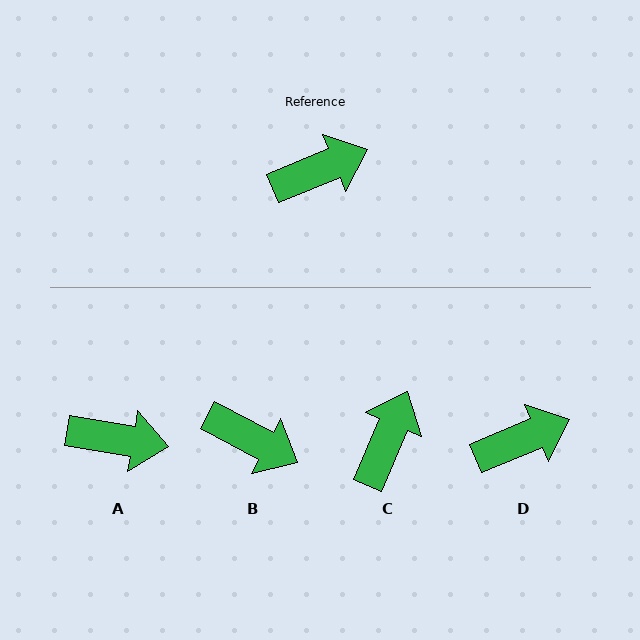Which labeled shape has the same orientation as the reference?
D.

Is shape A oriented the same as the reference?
No, it is off by about 31 degrees.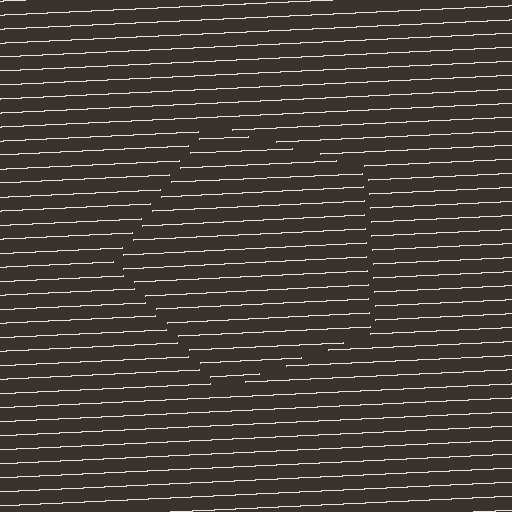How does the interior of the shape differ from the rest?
The interior of the shape contains the same grating, shifted by half a period — the contour is defined by the phase discontinuity where line-ends from the inner and outer gratings abut.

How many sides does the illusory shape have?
5 sides — the line-ends trace a pentagon.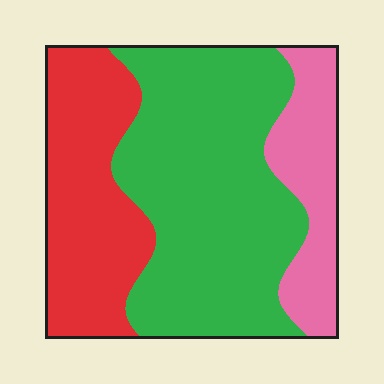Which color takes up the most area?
Green, at roughly 55%.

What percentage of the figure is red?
Red covers 30% of the figure.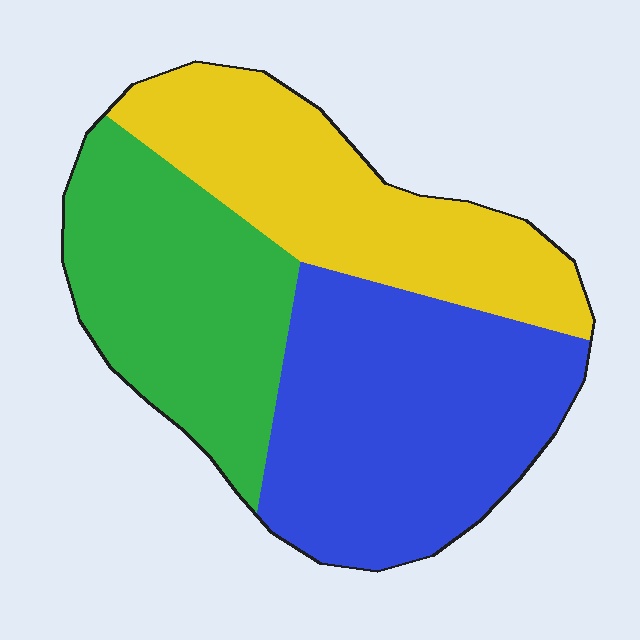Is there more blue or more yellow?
Blue.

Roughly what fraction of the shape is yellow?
Yellow takes up about one third (1/3) of the shape.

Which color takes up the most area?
Blue, at roughly 40%.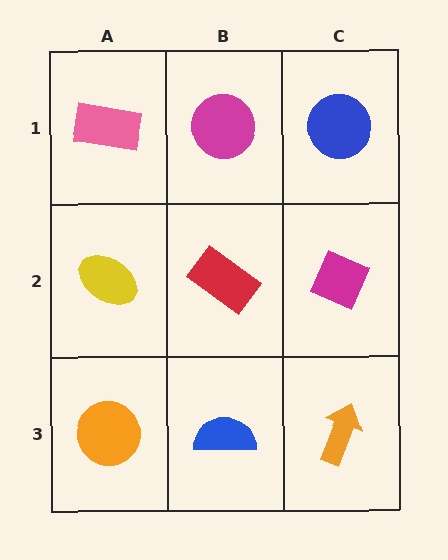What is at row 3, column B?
A blue semicircle.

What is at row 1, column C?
A blue circle.